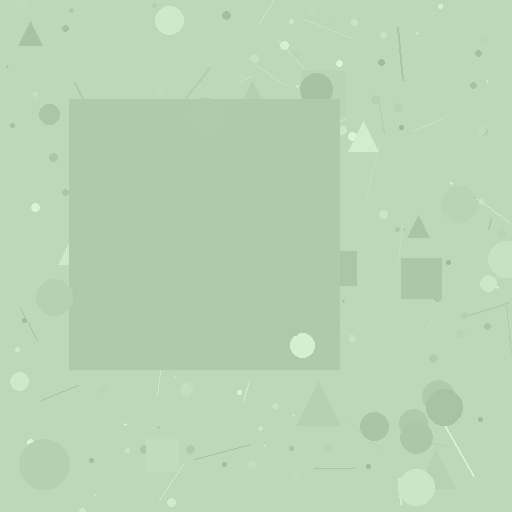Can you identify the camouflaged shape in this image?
The camouflaged shape is a square.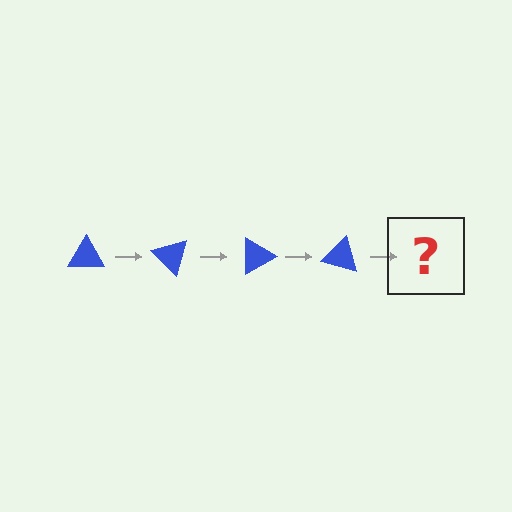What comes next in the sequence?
The next element should be a blue triangle rotated 180 degrees.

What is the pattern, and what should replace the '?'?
The pattern is that the triangle rotates 45 degrees each step. The '?' should be a blue triangle rotated 180 degrees.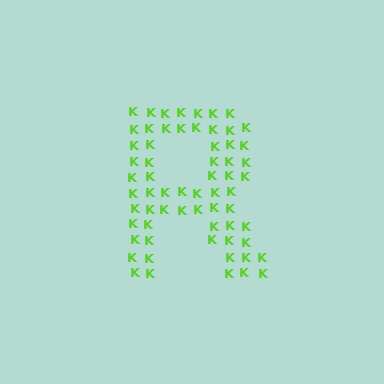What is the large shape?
The large shape is the letter R.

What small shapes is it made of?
It is made of small letter K's.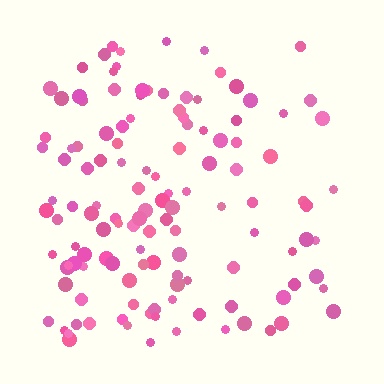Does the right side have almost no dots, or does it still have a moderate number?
Still a moderate number, just noticeably fewer than the left.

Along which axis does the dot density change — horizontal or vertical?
Horizontal.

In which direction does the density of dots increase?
From right to left, with the left side densest.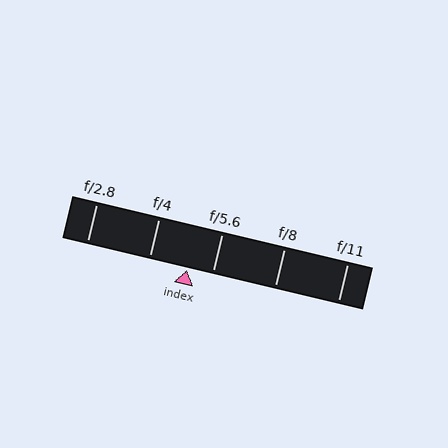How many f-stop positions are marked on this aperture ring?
There are 5 f-stop positions marked.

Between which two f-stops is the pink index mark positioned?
The index mark is between f/4 and f/5.6.